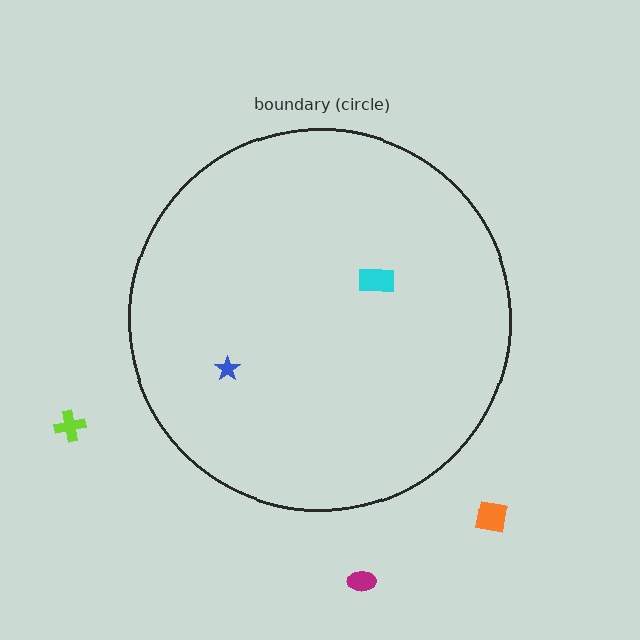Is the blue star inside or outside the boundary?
Inside.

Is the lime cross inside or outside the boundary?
Outside.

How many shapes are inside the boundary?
2 inside, 3 outside.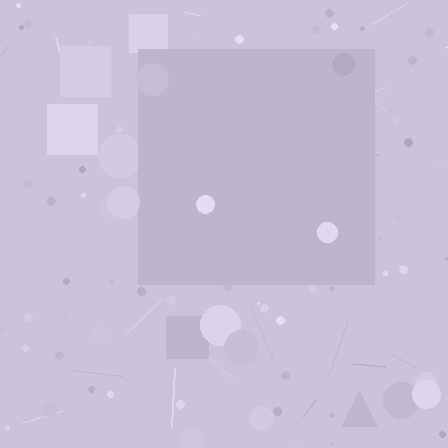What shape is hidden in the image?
A square is hidden in the image.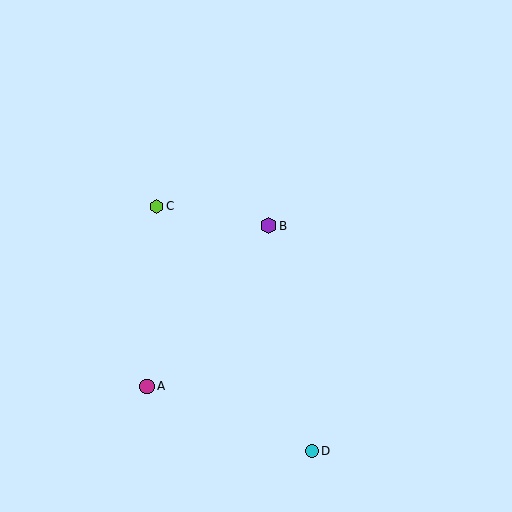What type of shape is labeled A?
Shape A is a magenta circle.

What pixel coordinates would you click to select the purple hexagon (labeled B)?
Click at (268, 226) to select the purple hexagon B.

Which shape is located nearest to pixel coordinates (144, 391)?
The magenta circle (labeled A) at (147, 386) is nearest to that location.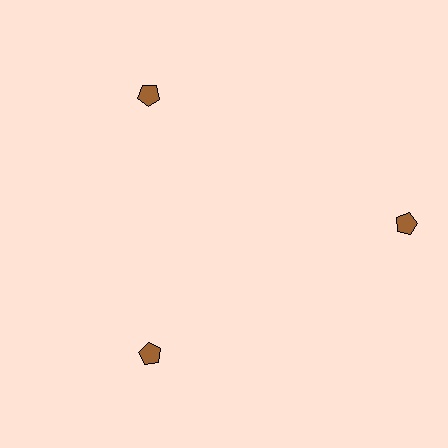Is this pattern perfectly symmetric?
No. The 3 brown pentagons are arranged in a ring, but one element near the 3 o'clock position is pushed outward from the center, breaking the 3-fold rotational symmetry.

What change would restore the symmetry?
The symmetry would be restored by moving it inward, back onto the ring so that all 3 pentagons sit at equal angles and equal distance from the center.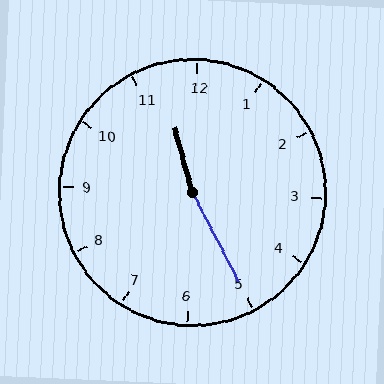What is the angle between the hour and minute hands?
Approximately 168 degrees.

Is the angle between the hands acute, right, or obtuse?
It is obtuse.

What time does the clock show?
11:25.